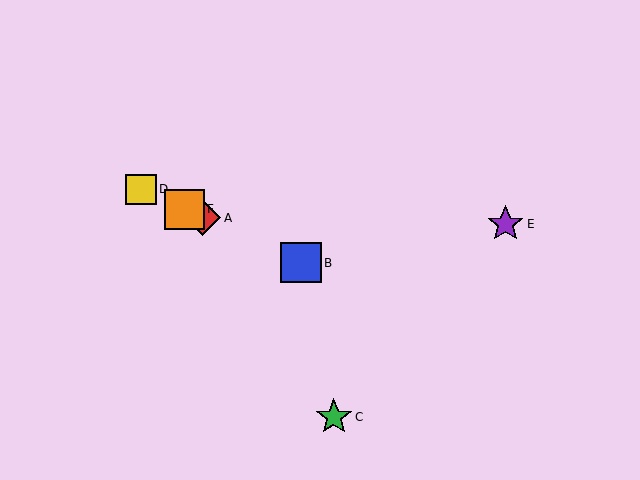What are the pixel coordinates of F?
Object F is at (185, 209).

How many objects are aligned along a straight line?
4 objects (A, B, D, F) are aligned along a straight line.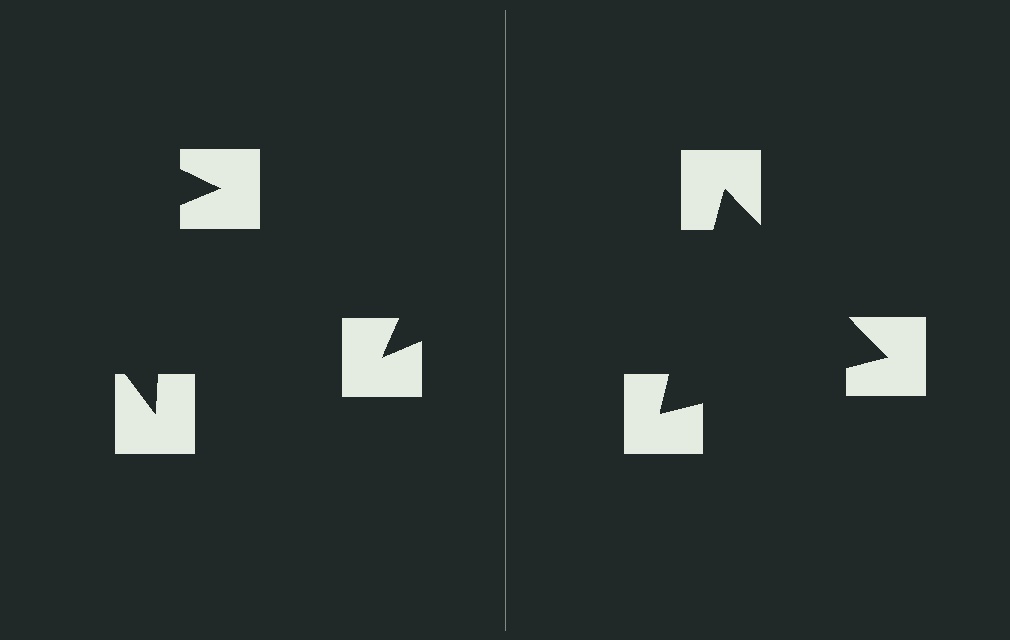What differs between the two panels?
The notched squares are positioned identically on both sides; only the wedge orientations differ. On the right they align to a triangle; on the left they are misaligned.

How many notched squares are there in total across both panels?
6 — 3 on each side.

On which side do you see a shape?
An illusory triangle appears on the right side. On the left side the wedge cuts are rotated, so no coherent shape forms.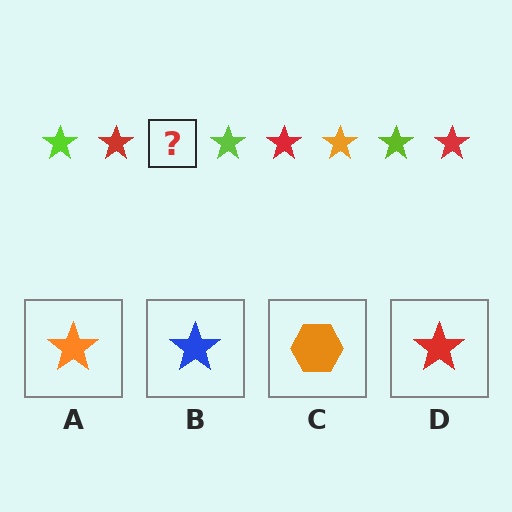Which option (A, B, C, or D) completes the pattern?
A.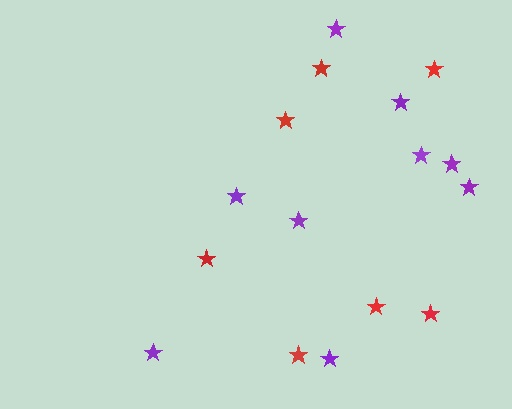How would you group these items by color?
There are 2 groups: one group of red stars (7) and one group of purple stars (9).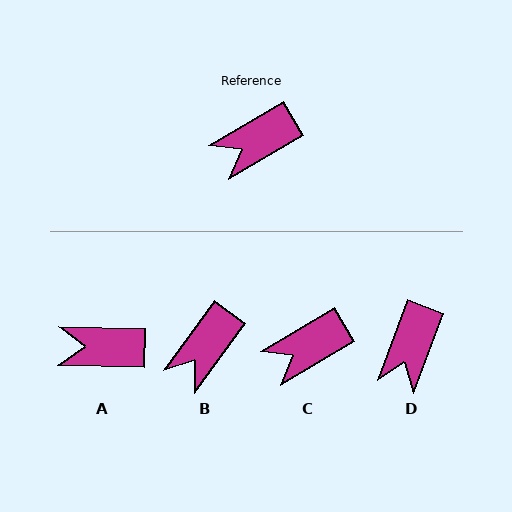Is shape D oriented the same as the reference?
No, it is off by about 39 degrees.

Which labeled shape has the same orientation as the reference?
C.